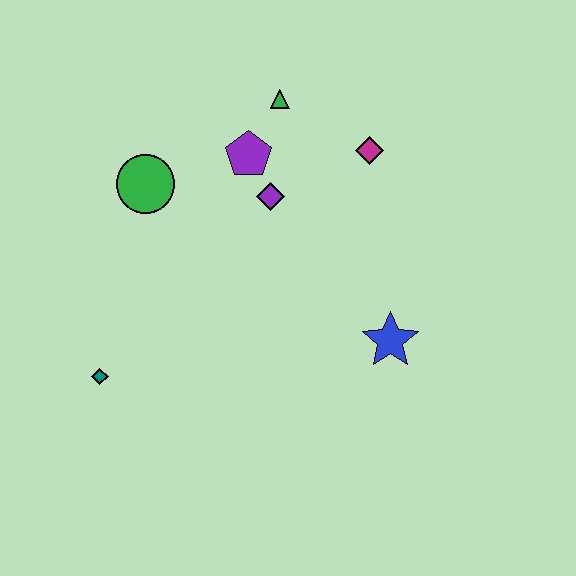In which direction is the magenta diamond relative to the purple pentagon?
The magenta diamond is to the right of the purple pentagon.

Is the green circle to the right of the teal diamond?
Yes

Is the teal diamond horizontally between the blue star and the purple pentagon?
No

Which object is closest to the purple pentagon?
The purple diamond is closest to the purple pentagon.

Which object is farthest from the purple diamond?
The teal diamond is farthest from the purple diamond.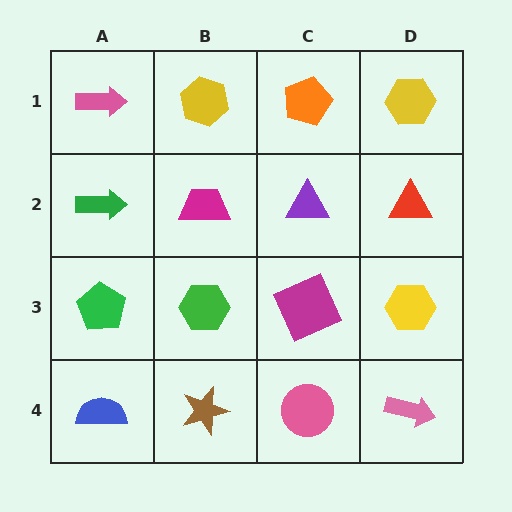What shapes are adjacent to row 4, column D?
A yellow hexagon (row 3, column D), a pink circle (row 4, column C).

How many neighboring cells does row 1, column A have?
2.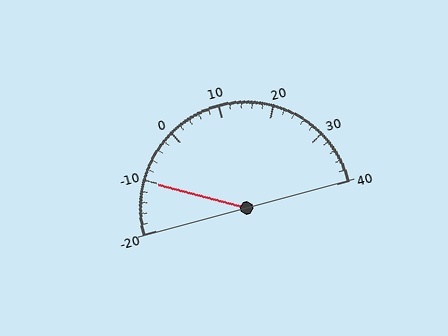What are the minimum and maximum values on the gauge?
The gauge ranges from -20 to 40.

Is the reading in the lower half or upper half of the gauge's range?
The reading is in the lower half of the range (-20 to 40).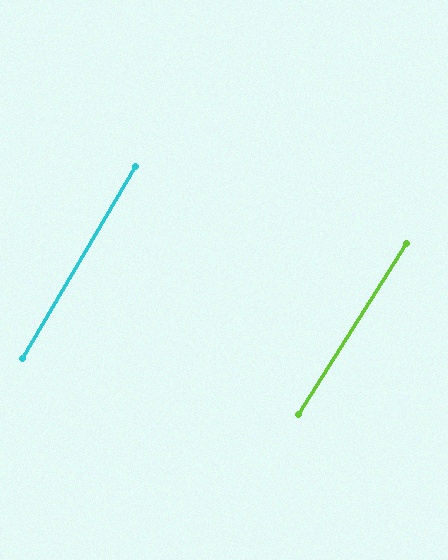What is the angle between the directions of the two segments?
Approximately 2 degrees.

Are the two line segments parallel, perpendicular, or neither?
Parallel — their directions differ by only 1.9°.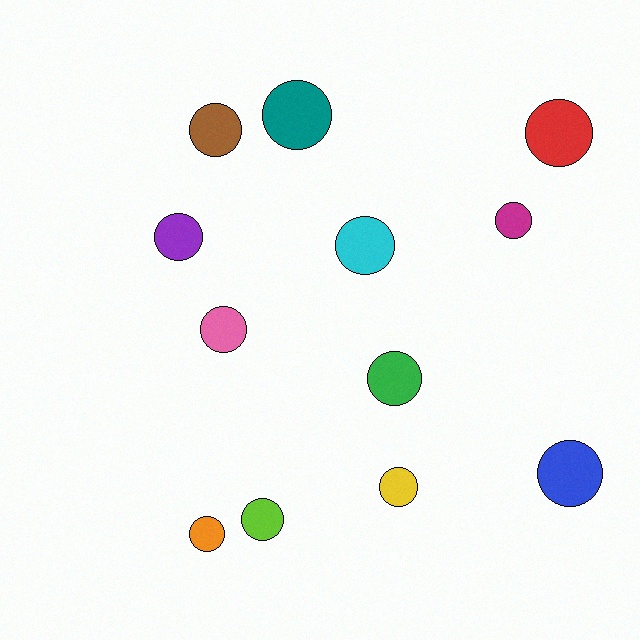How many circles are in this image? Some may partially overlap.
There are 12 circles.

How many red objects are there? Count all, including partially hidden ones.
There is 1 red object.